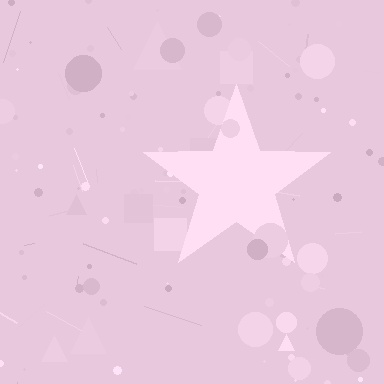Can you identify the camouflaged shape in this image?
The camouflaged shape is a star.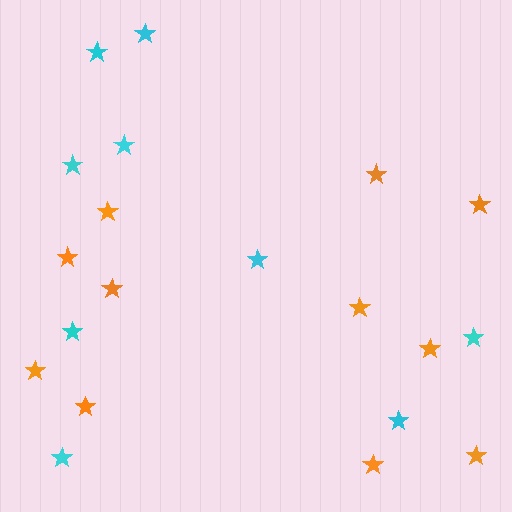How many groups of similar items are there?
There are 2 groups: one group of orange stars (11) and one group of cyan stars (9).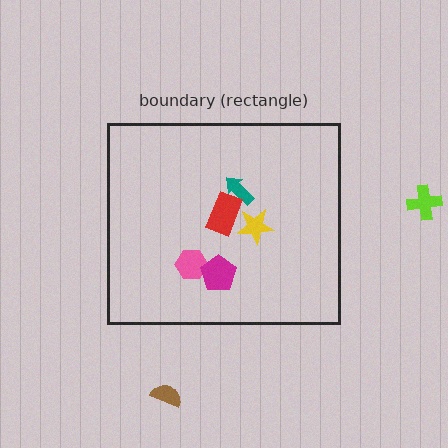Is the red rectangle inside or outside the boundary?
Inside.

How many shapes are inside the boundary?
5 inside, 2 outside.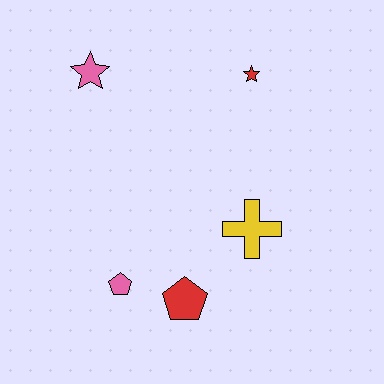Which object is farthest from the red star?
The pink pentagon is farthest from the red star.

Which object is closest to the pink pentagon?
The red pentagon is closest to the pink pentagon.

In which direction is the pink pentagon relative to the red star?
The pink pentagon is below the red star.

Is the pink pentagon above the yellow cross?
No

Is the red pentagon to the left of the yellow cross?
Yes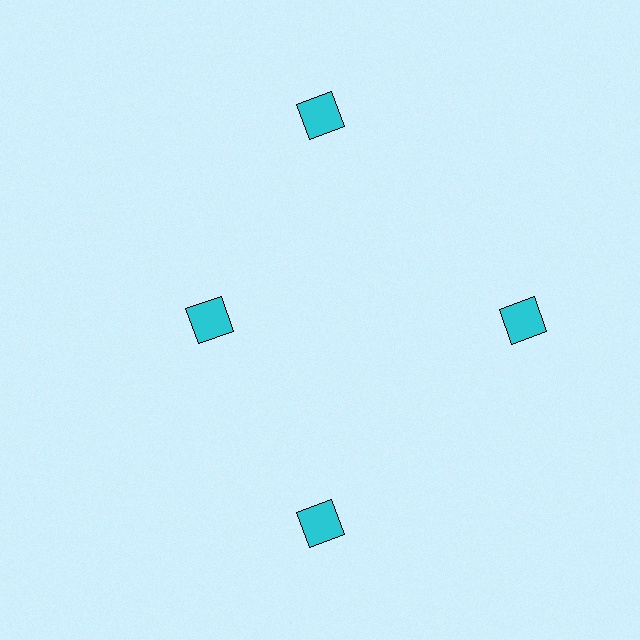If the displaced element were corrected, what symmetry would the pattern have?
It would have 4-fold rotational symmetry — the pattern would map onto itself every 90 degrees.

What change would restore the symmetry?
The symmetry would be restored by moving it outward, back onto the ring so that all 4 squares sit at equal angles and equal distance from the center.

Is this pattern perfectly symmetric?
No. The 4 cyan squares are arranged in a ring, but one element near the 9 o'clock position is pulled inward toward the center, breaking the 4-fold rotational symmetry.